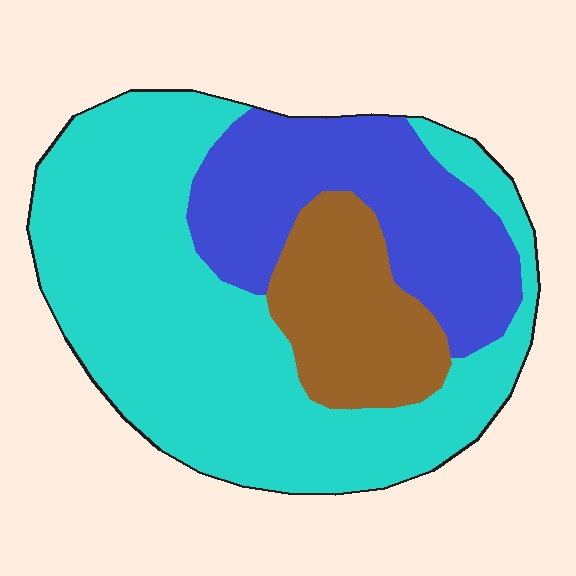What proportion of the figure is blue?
Blue takes up between a sixth and a third of the figure.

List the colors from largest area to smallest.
From largest to smallest: cyan, blue, brown.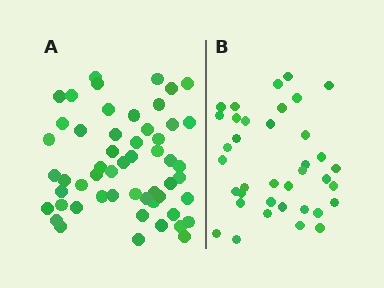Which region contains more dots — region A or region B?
Region A (the left region) has more dots.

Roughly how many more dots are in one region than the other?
Region A has approximately 15 more dots than region B.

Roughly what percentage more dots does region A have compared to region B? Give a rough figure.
About 45% more.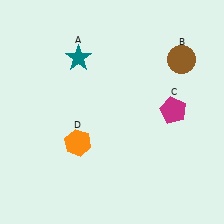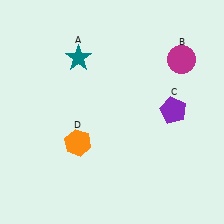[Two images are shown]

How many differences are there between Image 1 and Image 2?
There are 2 differences between the two images.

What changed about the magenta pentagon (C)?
In Image 1, C is magenta. In Image 2, it changed to purple.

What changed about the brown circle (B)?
In Image 1, B is brown. In Image 2, it changed to magenta.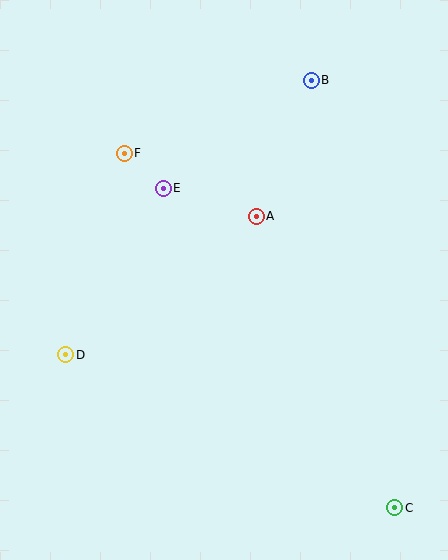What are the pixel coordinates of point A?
Point A is at (256, 216).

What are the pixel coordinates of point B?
Point B is at (311, 80).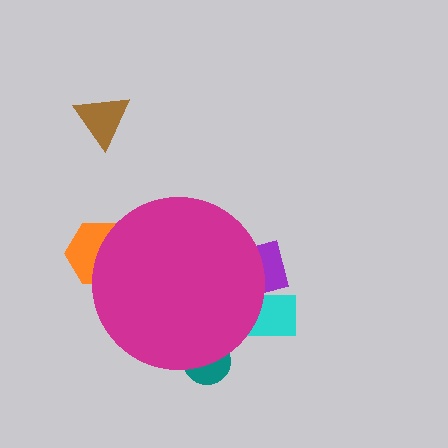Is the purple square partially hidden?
Yes, the purple square is partially hidden behind the magenta circle.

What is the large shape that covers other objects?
A magenta circle.